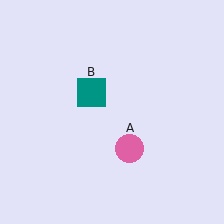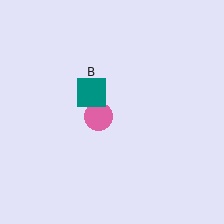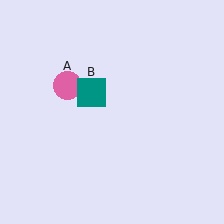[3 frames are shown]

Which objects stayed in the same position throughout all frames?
Teal square (object B) remained stationary.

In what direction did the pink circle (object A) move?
The pink circle (object A) moved up and to the left.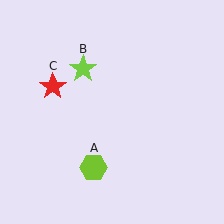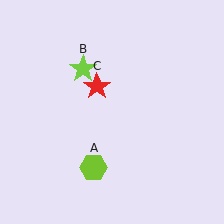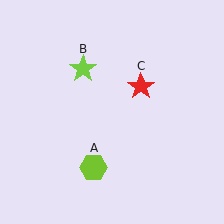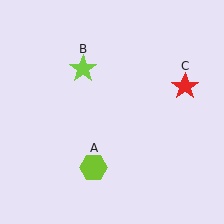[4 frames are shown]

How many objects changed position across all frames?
1 object changed position: red star (object C).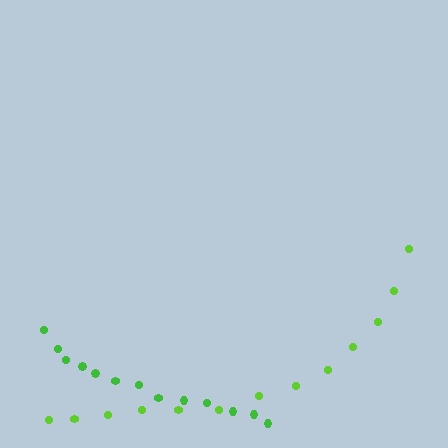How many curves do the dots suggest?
There are 2 distinct paths.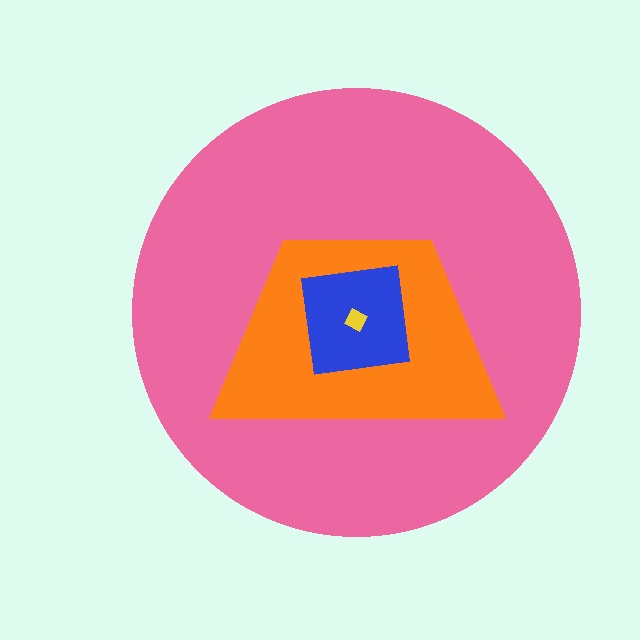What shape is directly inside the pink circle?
The orange trapezoid.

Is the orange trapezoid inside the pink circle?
Yes.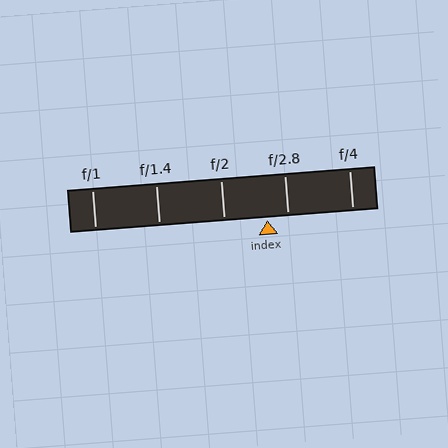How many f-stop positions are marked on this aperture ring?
There are 5 f-stop positions marked.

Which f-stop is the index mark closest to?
The index mark is closest to f/2.8.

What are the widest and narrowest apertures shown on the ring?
The widest aperture shown is f/1 and the narrowest is f/4.